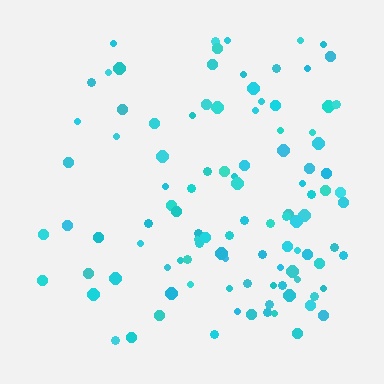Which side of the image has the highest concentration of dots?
The right.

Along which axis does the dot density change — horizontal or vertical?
Horizontal.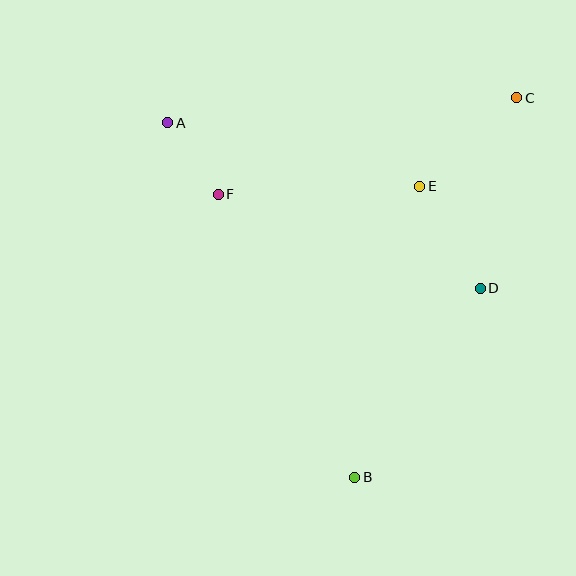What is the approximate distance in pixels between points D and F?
The distance between D and F is approximately 279 pixels.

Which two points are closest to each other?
Points A and F are closest to each other.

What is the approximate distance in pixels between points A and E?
The distance between A and E is approximately 260 pixels.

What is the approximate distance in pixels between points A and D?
The distance between A and D is approximately 354 pixels.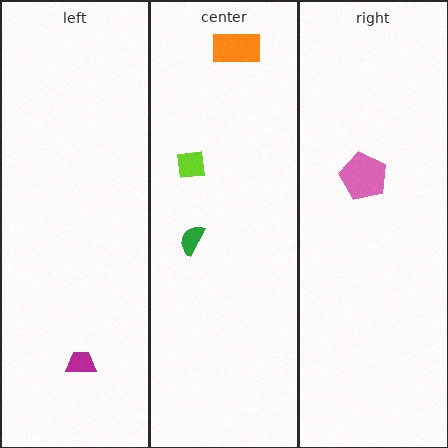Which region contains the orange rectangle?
The center region.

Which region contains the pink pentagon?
The right region.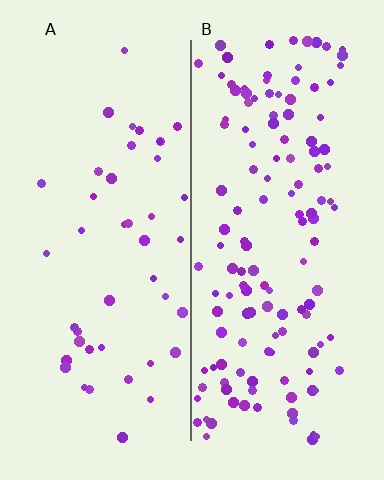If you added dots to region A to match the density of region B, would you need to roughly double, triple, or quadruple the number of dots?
Approximately triple.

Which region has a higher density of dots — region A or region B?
B (the right).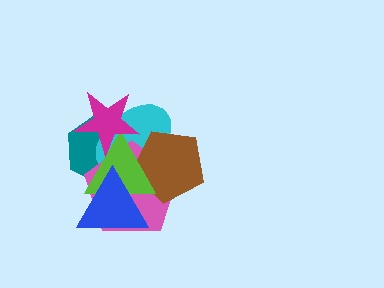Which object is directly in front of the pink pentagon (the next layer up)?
The brown pentagon is directly in front of the pink pentagon.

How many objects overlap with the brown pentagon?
4 objects overlap with the brown pentagon.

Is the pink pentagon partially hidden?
Yes, it is partially covered by another shape.